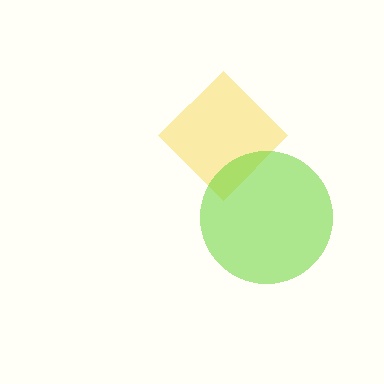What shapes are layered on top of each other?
The layered shapes are: a yellow diamond, a lime circle.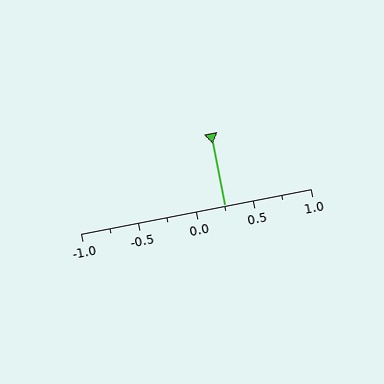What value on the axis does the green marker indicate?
The marker indicates approximately 0.25.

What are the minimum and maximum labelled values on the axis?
The axis runs from -1.0 to 1.0.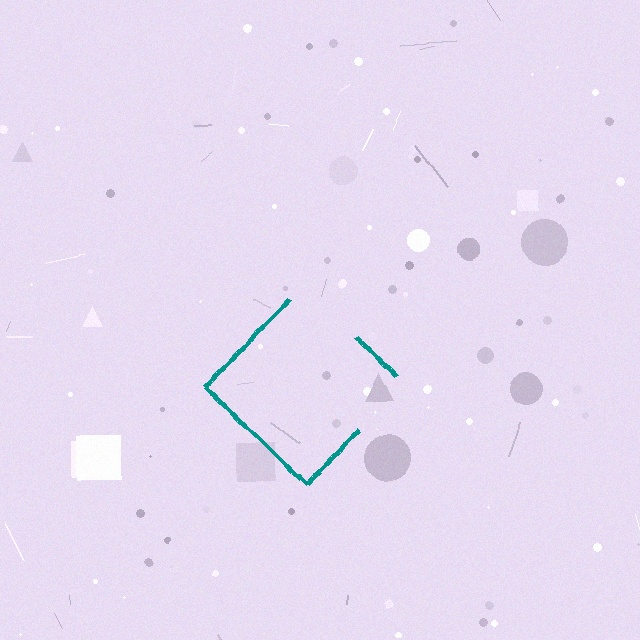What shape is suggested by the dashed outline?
The dashed outline suggests a diamond.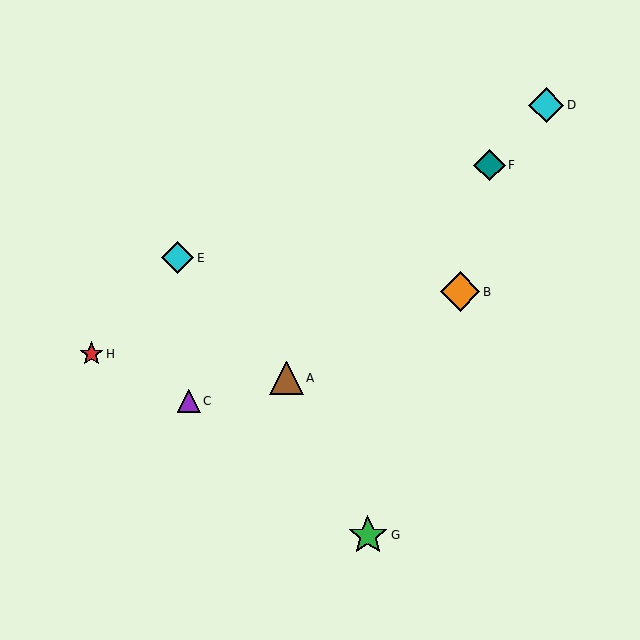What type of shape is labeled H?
Shape H is a red star.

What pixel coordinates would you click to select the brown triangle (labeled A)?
Click at (286, 378) to select the brown triangle A.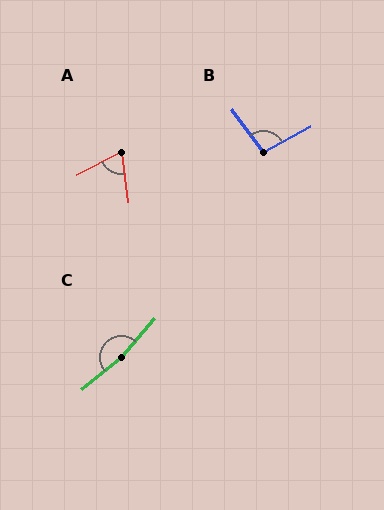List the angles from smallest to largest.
A (70°), B (97°), C (170°).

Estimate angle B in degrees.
Approximately 97 degrees.